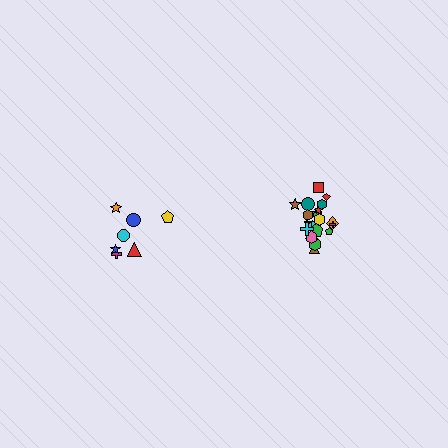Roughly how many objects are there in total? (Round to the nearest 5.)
Roughly 30 objects in total.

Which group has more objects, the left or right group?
The right group.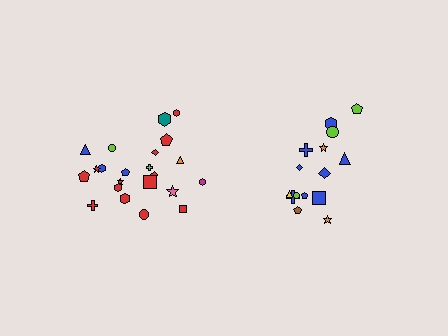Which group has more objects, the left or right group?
The left group.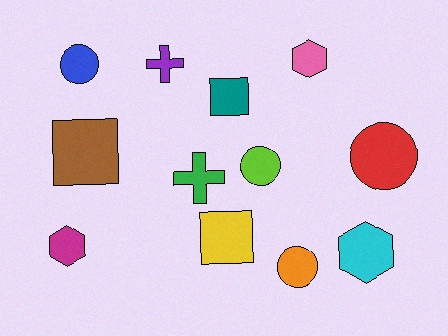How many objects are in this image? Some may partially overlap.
There are 12 objects.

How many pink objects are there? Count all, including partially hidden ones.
There is 1 pink object.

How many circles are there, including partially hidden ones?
There are 4 circles.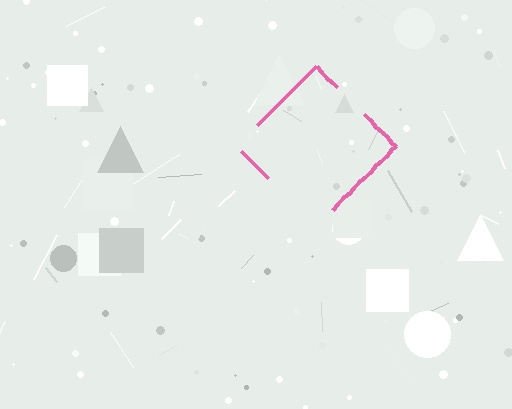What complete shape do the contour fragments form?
The contour fragments form a diamond.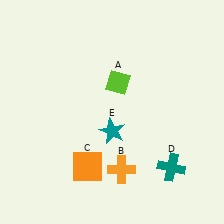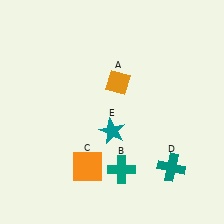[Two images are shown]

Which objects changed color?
A changed from lime to orange. B changed from orange to teal.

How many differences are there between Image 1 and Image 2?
There are 2 differences between the two images.